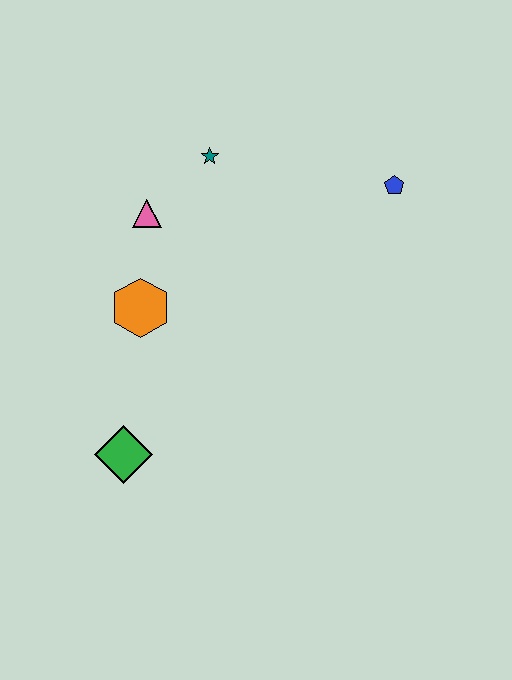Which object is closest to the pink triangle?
The teal star is closest to the pink triangle.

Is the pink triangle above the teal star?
No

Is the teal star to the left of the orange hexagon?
No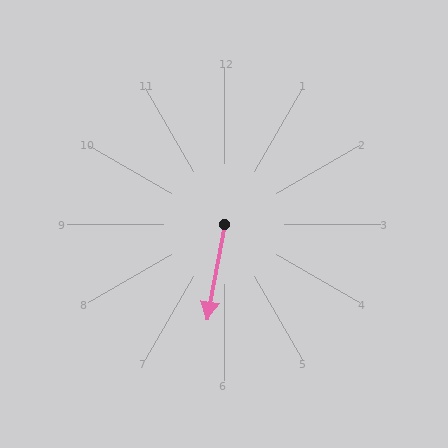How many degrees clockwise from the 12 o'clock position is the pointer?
Approximately 190 degrees.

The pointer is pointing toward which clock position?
Roughly 6 o'clock.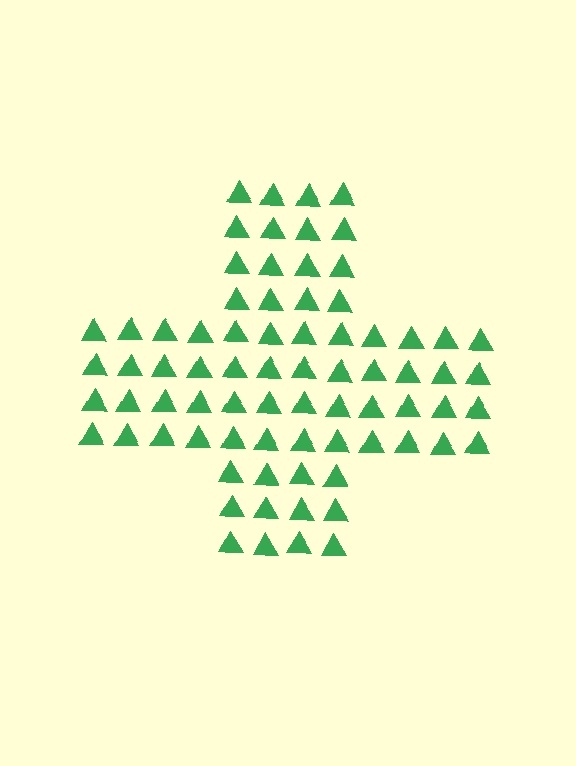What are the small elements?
The small elements are triangles.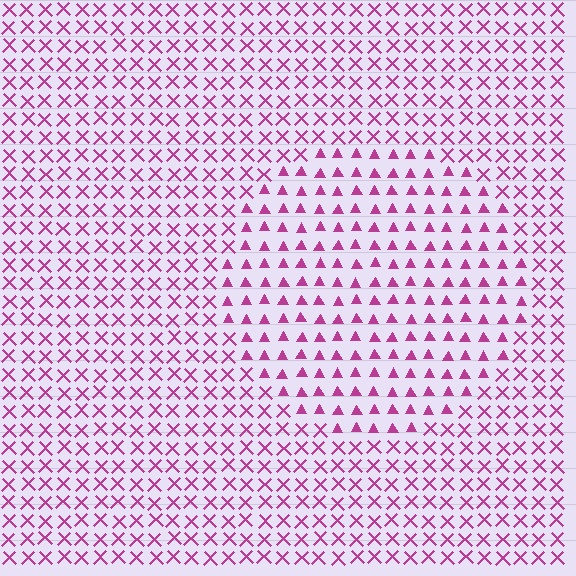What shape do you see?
I see a circle.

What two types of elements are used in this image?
The image uses triangles inside the circle region and X marks outside it.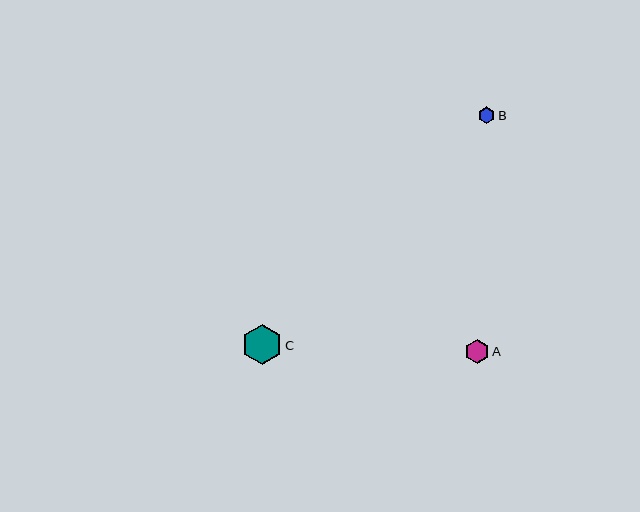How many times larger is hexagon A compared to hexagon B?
Hexagon A is approximately 1.4 times the size of hexagon B.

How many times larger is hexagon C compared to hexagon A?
Hexagon C is approximately 1.7 times the size of hexagon A.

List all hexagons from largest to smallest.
From largest to smallest: C, A, B.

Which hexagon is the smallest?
Hexagon B is the smallest with a size of approximately 17 pixels.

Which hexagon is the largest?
Hexagon C is the largest with a size of approximately 40 pixels.